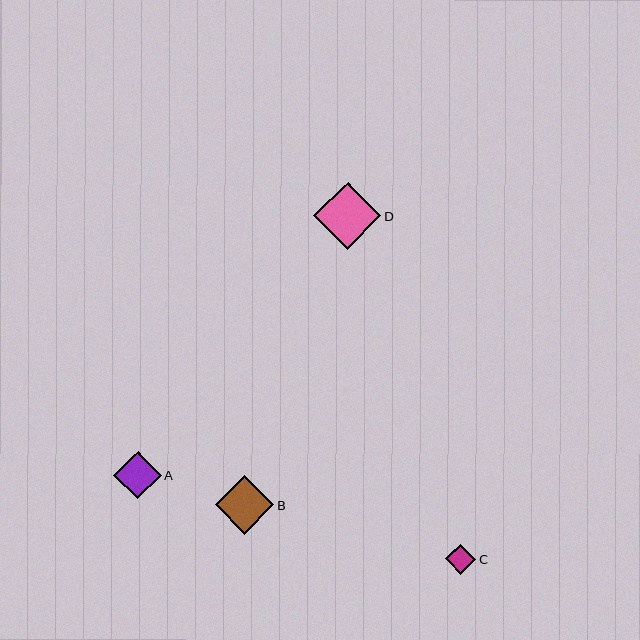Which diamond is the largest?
Diamond D is the largest with a size of approximately 67 pixels.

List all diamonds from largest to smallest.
From largest to smallest: D, B, A, C.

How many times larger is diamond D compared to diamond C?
Diamond D is approximately 2.2 times the size of diamond C.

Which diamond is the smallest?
Diamond C is the smallest with a size of approximately 30 pixels.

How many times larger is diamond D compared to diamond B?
Diamond D is approximately 1.2 times the size of diamond B.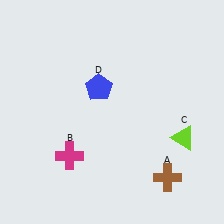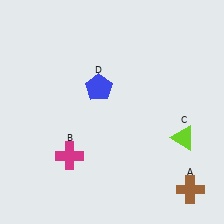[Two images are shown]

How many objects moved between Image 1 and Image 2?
1 object moved between the two images.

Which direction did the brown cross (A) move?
The brown cross (A) moved right.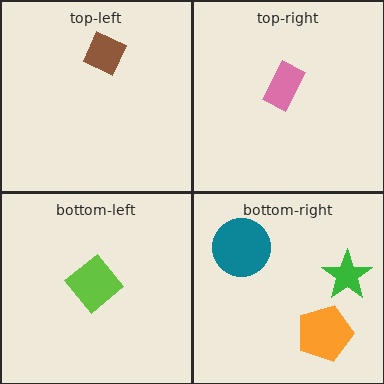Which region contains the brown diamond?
The top-left region.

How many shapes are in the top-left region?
1.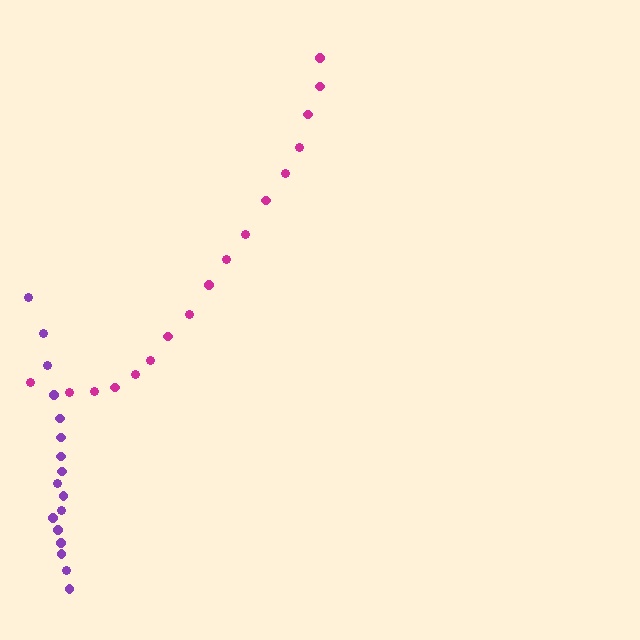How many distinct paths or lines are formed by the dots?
There are 2 distinct paths.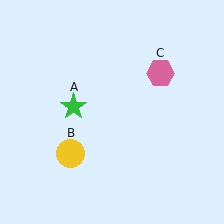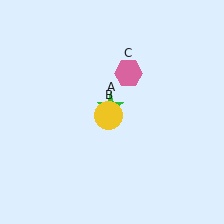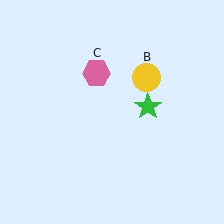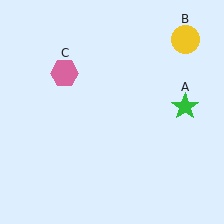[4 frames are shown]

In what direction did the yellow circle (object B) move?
The yellow circle (object B) moved up and to the right.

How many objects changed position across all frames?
3 objects changed position: green star (object A), yellow circle (object B), pink hexagon (object C).